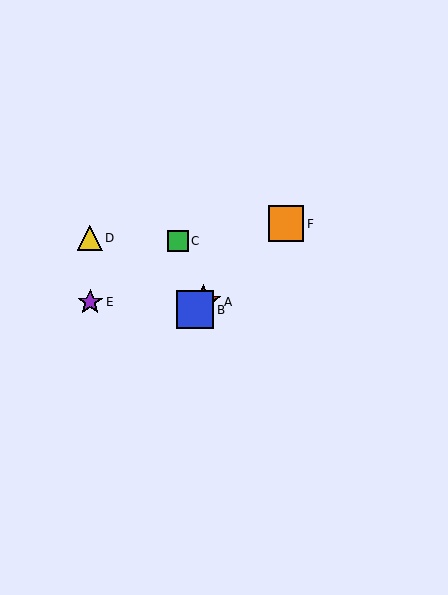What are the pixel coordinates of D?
Object D is at (90, 238).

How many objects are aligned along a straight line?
3 objects (A, B, F) are aligned along a straight line.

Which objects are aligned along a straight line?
Objects A, B, F are aligned along a straight line.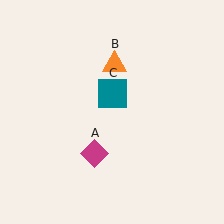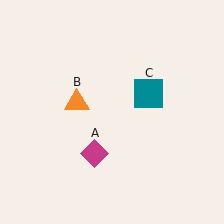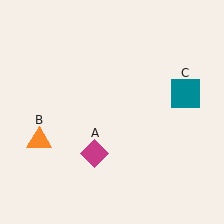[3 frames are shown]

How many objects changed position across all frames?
2 objects changed position: orange triangle (object B), teal square (object C).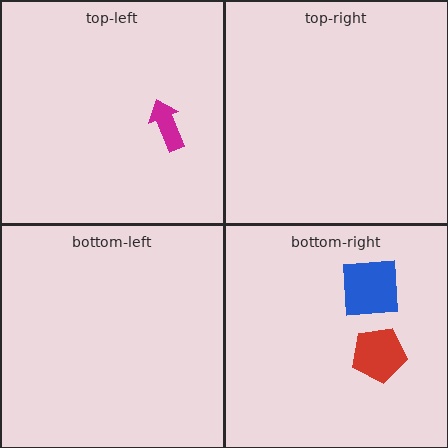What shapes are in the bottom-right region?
The blue square, the red pentagon.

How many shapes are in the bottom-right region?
2.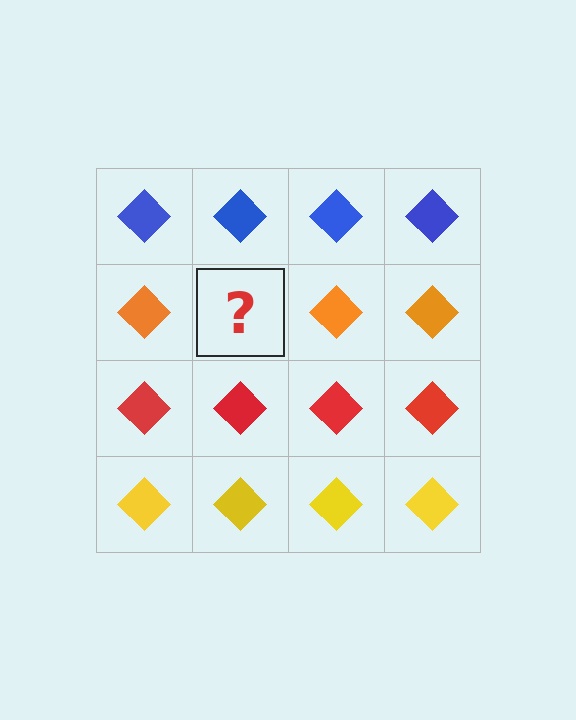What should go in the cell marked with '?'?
The missing cell should contain an orange diamond.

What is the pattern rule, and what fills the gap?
The rule is that each row has a consistent color. The gap should be filled with an orange diamond.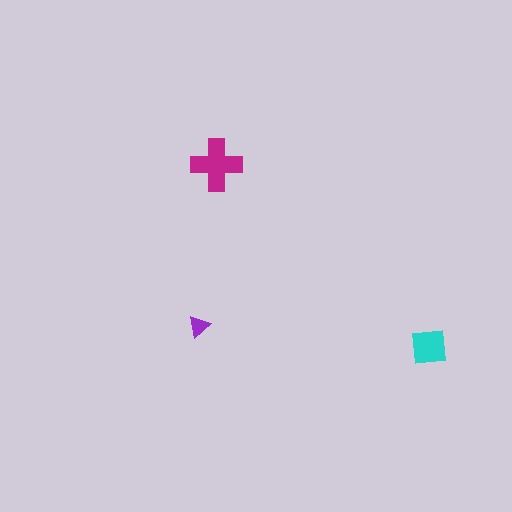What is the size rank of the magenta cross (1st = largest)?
1st.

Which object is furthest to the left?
The purple triangle is leftmost.